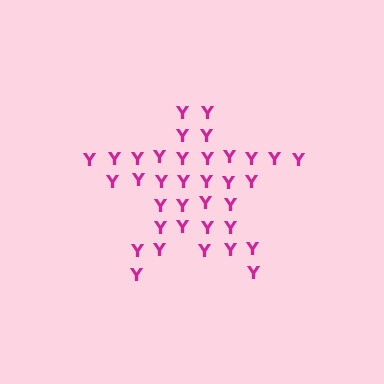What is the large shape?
The large shape is a star.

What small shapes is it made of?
It is made of small letter Y's.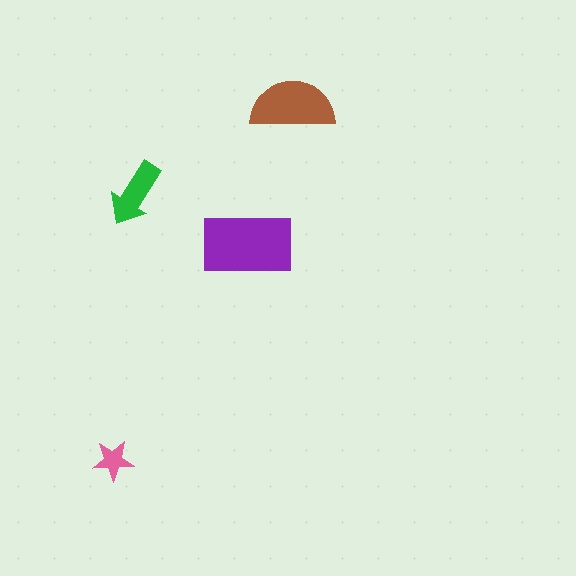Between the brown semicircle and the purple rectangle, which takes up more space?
The purple rectangle.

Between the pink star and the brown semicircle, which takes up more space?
The brown semicircle.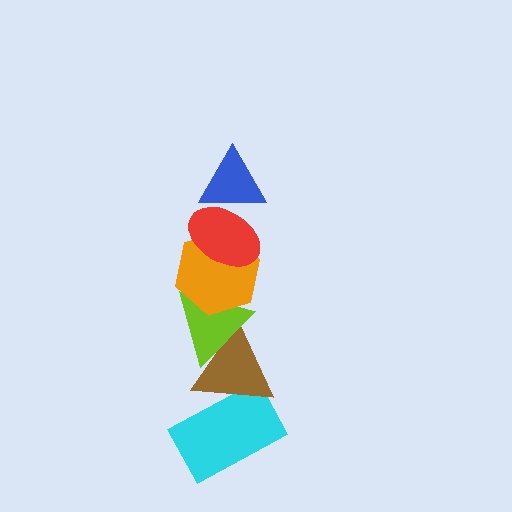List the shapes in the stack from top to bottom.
From top to bottom: the blue triangle, the red ellipse, the orange hexagon, the lime triangle, the brown triangle, the cyan rectangle.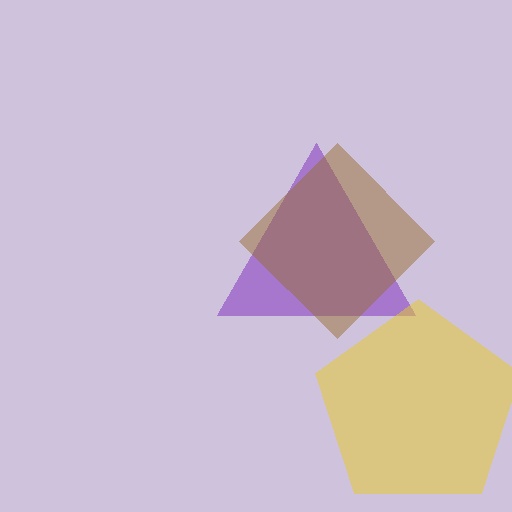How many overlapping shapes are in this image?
There are 3 overlapping shapes in the image.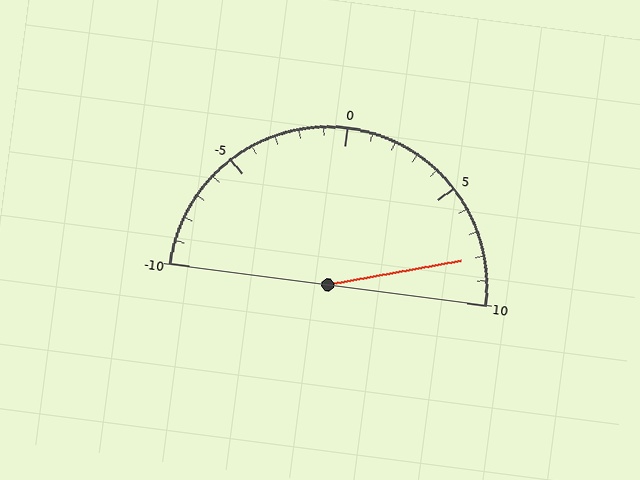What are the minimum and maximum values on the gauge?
The gauge ranges from -10 to 10.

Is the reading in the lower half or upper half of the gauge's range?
The reading is in the upper half of the range (-10 to 10).